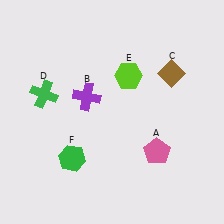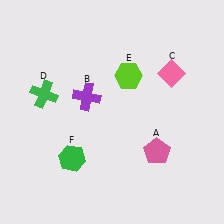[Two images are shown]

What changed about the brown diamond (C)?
In Image 1, C is brown. In Image 2, it changed to pink.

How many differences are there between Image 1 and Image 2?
There is 1 difference between the two images.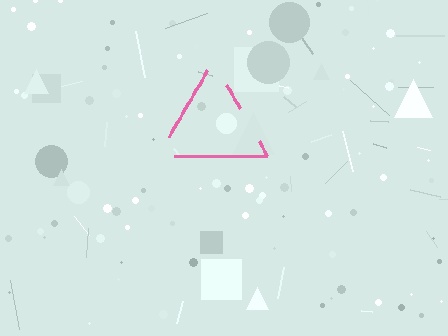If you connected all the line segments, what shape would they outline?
They would outline a triangle.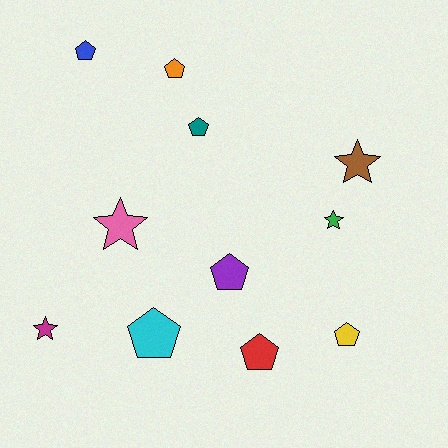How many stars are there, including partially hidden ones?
There are 4 stars.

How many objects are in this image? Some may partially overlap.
There are 11 objects.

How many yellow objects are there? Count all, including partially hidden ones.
There is 1 yellow object.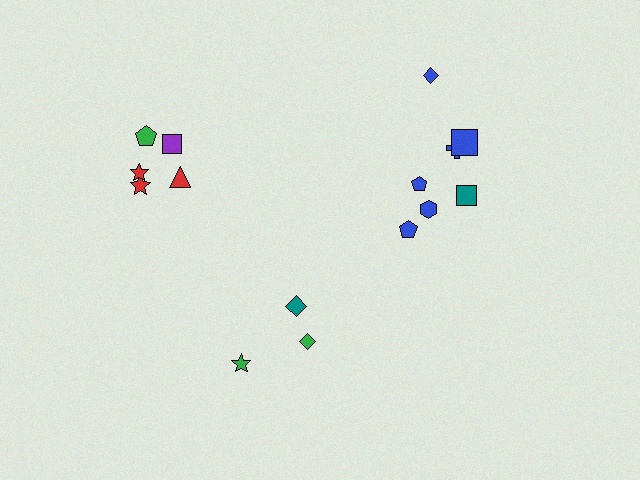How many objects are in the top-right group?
There are 7 objects.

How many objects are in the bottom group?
There are 3 objects.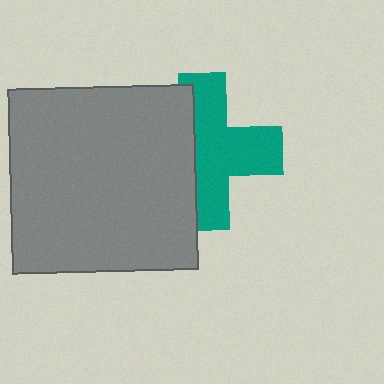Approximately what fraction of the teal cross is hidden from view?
Roughly 39% of the teal cross is hidden behind the gray square.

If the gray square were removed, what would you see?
You would see the complete teal cross.